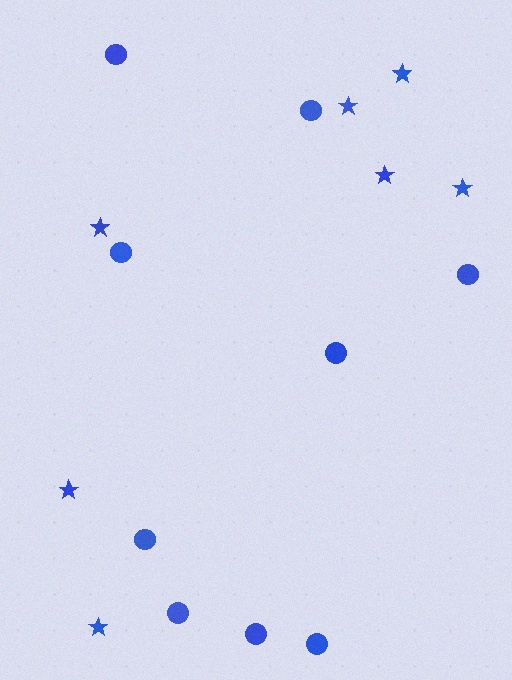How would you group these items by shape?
There are 2 groups: one group of circles (9) and one group of stars (7).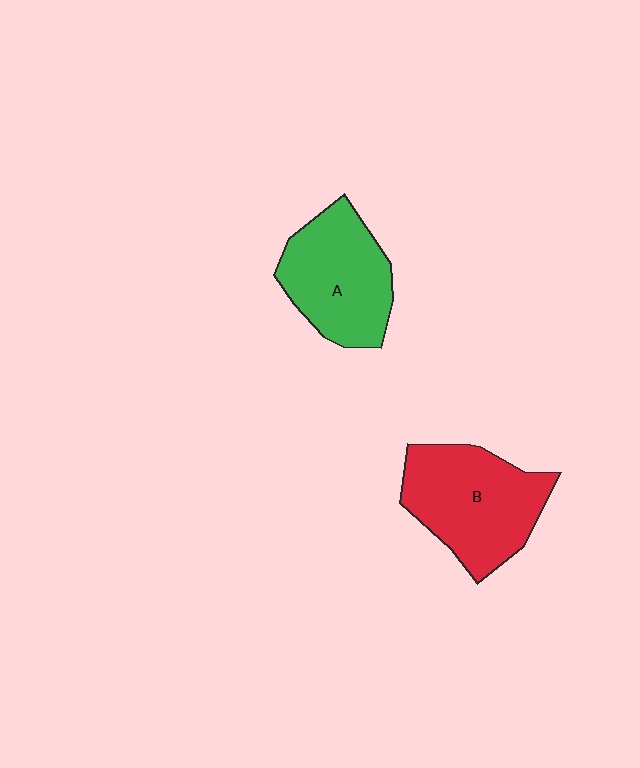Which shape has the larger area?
Shape B (red).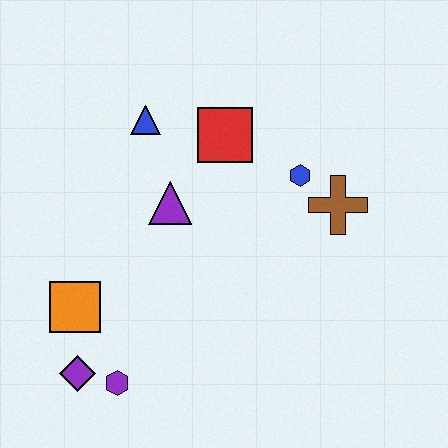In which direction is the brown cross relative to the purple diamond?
The brown cross is to the right of the purple diamond.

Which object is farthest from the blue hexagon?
The purple diamond is farthest from the blue hexagon.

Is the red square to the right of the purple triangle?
Yes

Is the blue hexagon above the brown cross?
Yes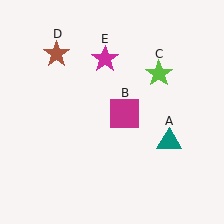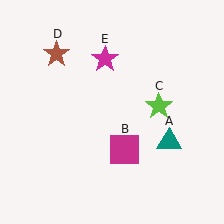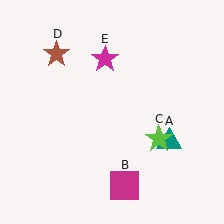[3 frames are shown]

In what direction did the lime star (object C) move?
The lime star (object C) moved down.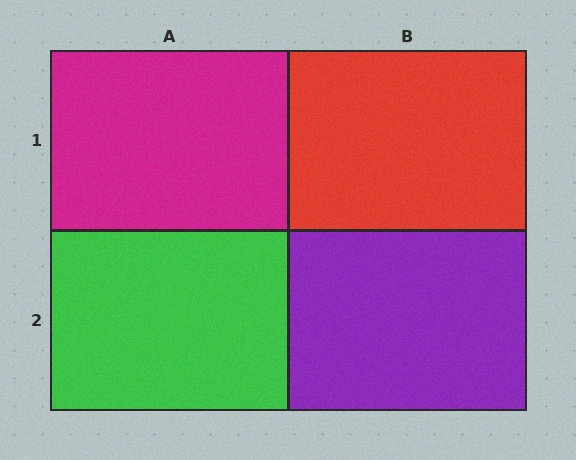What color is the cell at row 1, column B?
Red.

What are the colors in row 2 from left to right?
Green, purple.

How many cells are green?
1 cell is green.